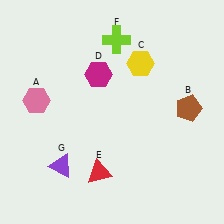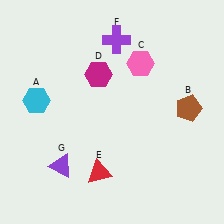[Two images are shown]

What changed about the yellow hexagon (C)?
In Image 1, C is yellow. In Image 2, it changed to pink.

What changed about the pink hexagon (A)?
In Image 1, A is pink. In Image 2, it changed to cyan.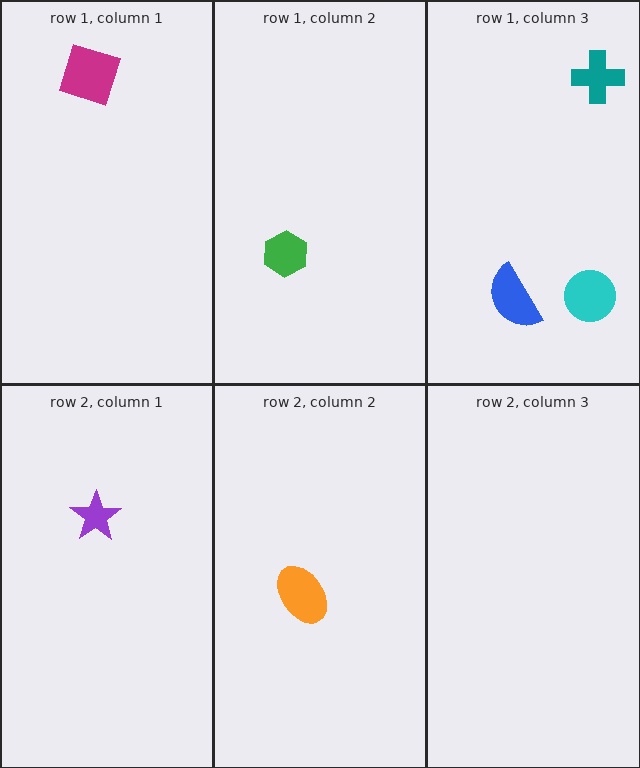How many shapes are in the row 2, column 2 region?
1.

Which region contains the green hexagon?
The row 1, column 2 region.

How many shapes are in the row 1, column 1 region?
1.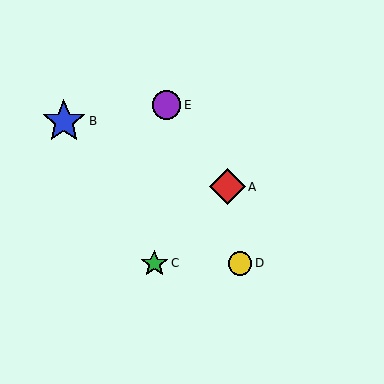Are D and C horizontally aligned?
Yes, both are at y≈263.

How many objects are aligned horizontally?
2 objects (C, D) are aligned horizontally.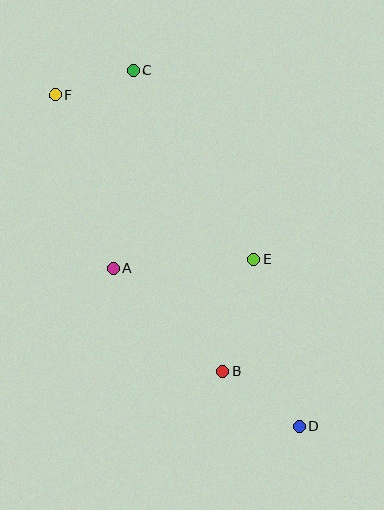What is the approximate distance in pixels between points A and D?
The distance between A and D is approximately 244 pixels.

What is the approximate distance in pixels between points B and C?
The distance between B and C is approximately 314 pixels.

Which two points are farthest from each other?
Points D and F are farthest from each other.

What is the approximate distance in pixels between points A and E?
The distance between A and E is approximately 141 pixels.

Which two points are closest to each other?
Points C and F are closest to each other.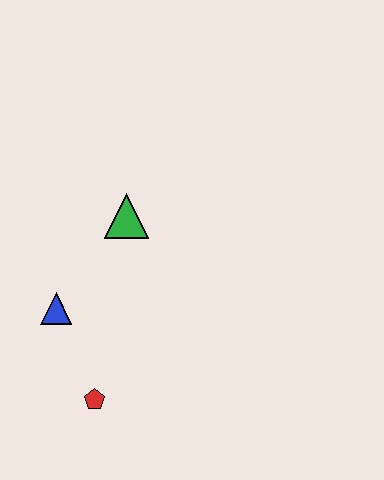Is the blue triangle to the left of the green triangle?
Yes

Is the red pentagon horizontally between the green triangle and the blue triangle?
Yes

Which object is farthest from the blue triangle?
The green triangle is farthest from the blue triangle.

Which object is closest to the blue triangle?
The red pentagon is closest to the blue triangle.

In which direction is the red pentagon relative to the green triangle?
The red pentagon is below the green triangle.